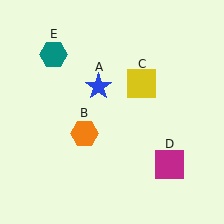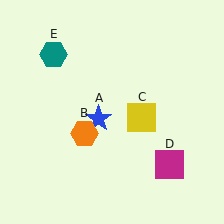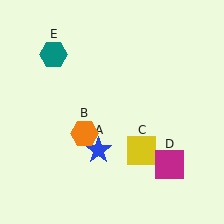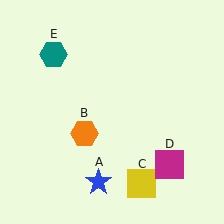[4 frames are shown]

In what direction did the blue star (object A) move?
The blue star (object A) moved down.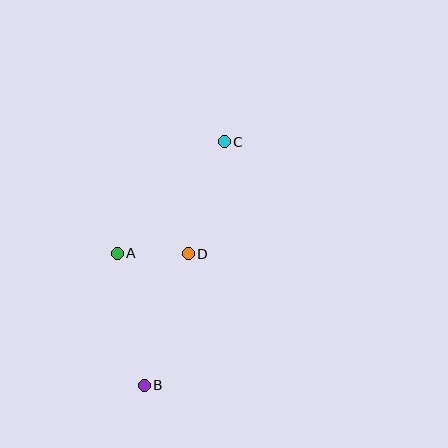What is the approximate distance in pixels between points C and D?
The distance between C and D is approximately 118 pixels.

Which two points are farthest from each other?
Points B and C are farthest from each other.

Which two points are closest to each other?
Points A and D are closest to each other.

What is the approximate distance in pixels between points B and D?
The distance between B and D is approximately 139 pixels.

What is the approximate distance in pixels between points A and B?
The distance between A and B is approximately 135 pixels.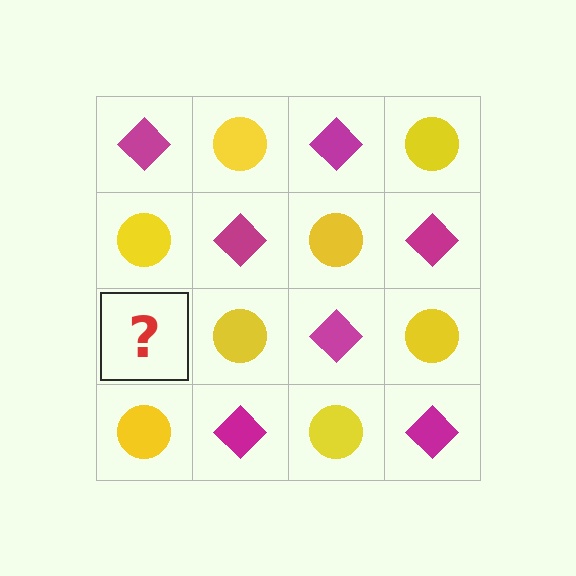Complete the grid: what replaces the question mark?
The question mark should be replaced with a magenta diamond.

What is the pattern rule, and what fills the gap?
The rule is that it alternates magenta diamond and yellow circle in a checkerboard pattern. The gap should be filled with a magenta diamond.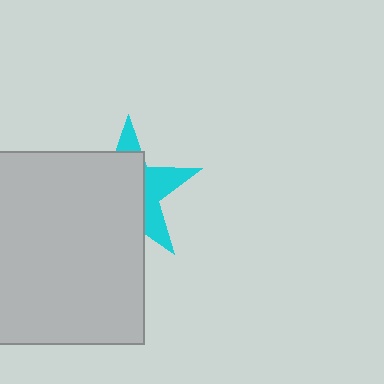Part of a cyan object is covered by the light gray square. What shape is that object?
It is a star.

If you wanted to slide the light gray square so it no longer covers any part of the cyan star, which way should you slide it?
Slide it toward the lower-left — that is the most direct way to separate the two shapes.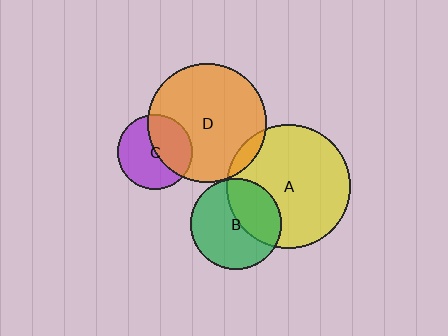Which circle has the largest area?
Circle A (yellow).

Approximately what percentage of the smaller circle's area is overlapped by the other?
Approximately 5%.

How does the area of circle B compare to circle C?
Approximately 1.5 times.